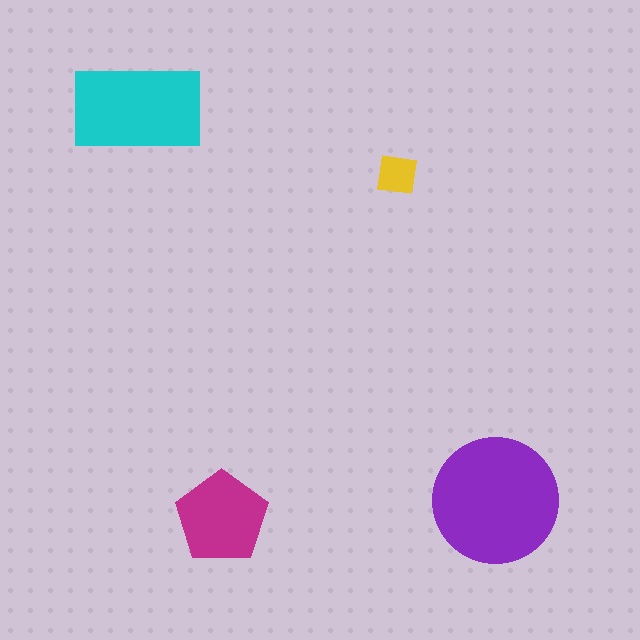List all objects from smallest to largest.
The yellow square, the magenta pentagon, the cyan rectangle, the purple circle.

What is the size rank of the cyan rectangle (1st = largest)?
2nd.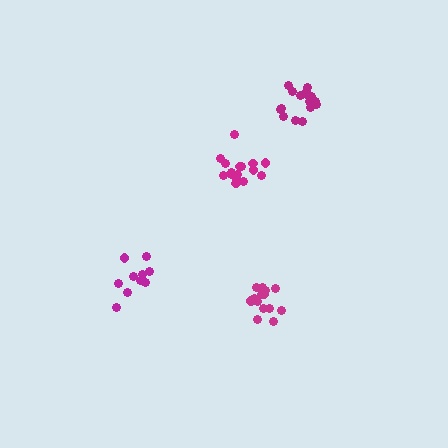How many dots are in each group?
Group 1: 14 dots, Group 2: 10 dots, Group 3: 16 dots, Group 4: 16 dots (56 total).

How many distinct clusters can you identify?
There are 4 distinct clusters.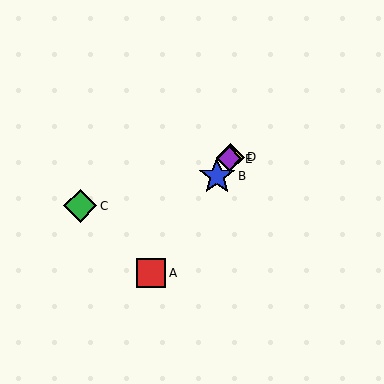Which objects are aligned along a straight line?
Objects A, B, D, E are aligned along a straight line.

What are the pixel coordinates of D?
Object D is at (230, 157).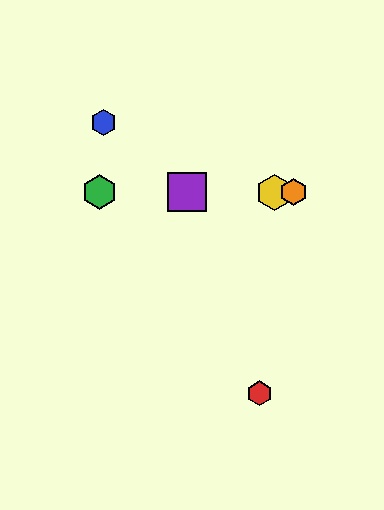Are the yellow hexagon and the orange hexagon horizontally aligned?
Yes, both are at y≈192.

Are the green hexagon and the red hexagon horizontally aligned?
No, the green hexagon is at y≈192 and the red hexagon is at y≈393.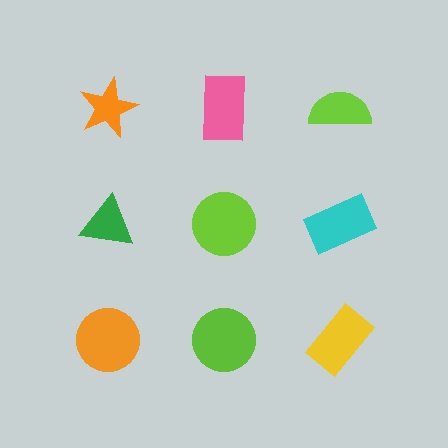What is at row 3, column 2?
A lime circle.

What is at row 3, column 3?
A yellow rectangle.